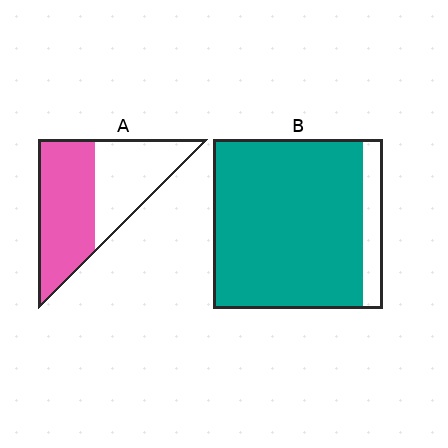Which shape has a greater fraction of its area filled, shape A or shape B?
Shape B.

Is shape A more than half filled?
Yes.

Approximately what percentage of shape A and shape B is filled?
A is approximately 55% and B is approximately 90%.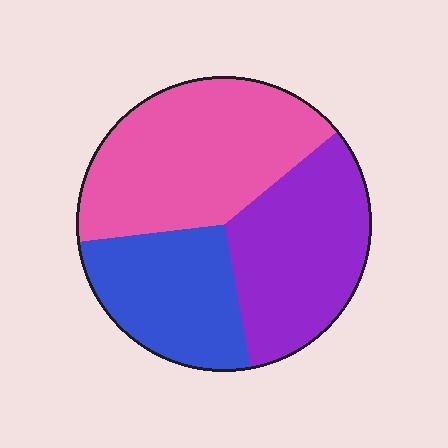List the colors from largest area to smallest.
From largest to smallest: pink, purple, blue.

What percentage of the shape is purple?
Purple covers roughly 35% of the shape.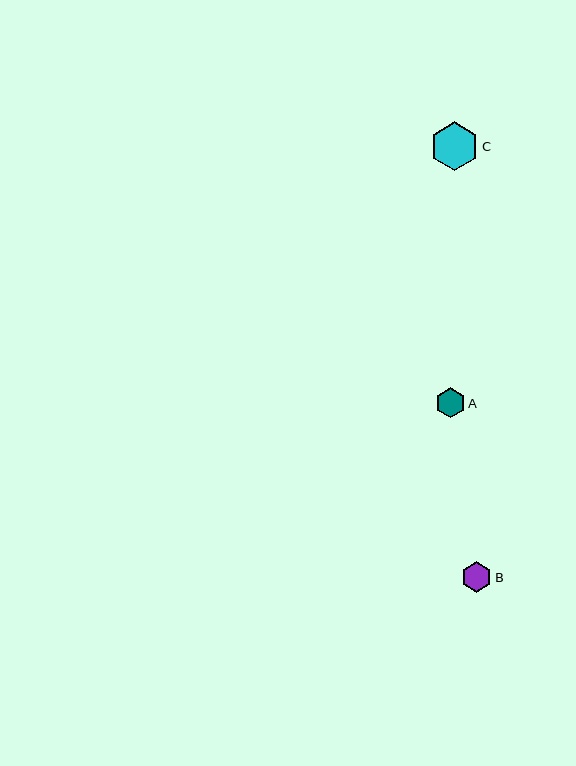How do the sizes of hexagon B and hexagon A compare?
Hexagon B and hexagon A are approximately the same size.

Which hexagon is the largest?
Hexagon C is the largest with a size of approximately 49 pixels.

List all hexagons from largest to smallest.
From largest to smallest: C, B, A.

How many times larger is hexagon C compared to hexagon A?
Hexagon C is approximately 1.6 times the size of hexagon A.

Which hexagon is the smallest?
Hexagon A is the smallest with a size of approximately 30 pixels.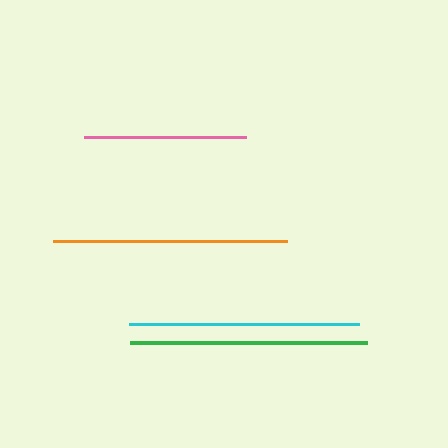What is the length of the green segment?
The green segment is approximately 237 pixels long.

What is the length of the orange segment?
The orange segment is approximately 234 pixels long.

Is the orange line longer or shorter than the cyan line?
The orange line is longer than the cyan line.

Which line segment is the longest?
The green line is the longest at approximately 237 pixels.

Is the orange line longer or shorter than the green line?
The green line is longer than the orange line.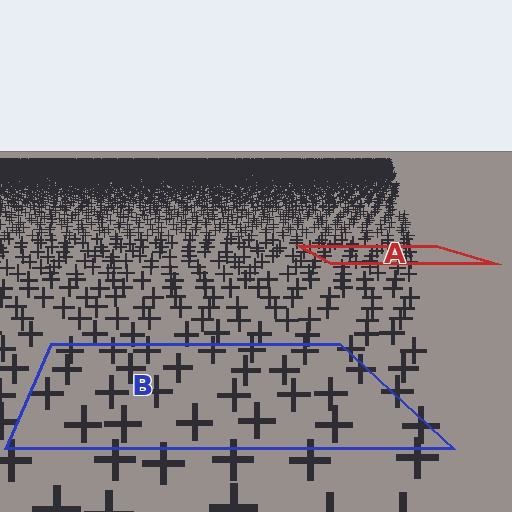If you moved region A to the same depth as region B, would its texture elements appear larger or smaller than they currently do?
They would appear larger. At a closer depth, the same texture elements are projected at a bigger on-screen size.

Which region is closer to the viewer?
Region B is closer. The texture elements there are larger and more spread out.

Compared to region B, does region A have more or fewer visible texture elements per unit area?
Region A has more texture elements per unit area — they are packed more densely because it is farther away.